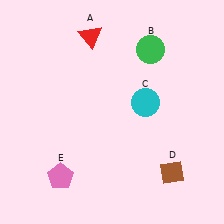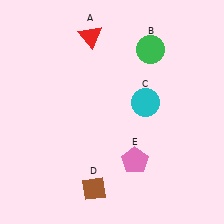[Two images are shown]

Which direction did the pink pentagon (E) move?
The pink pentagon (E) moved right.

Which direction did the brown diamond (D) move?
The brown diamond (D) moved left.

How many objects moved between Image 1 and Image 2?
2 objects moved between the two images.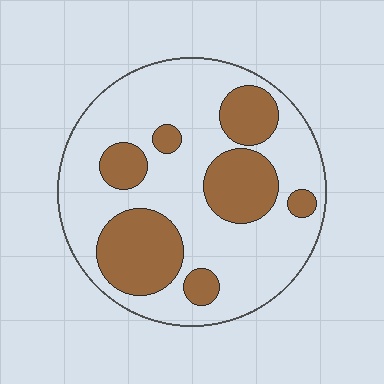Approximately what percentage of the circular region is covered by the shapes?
Approximately 30%.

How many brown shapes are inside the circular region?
7.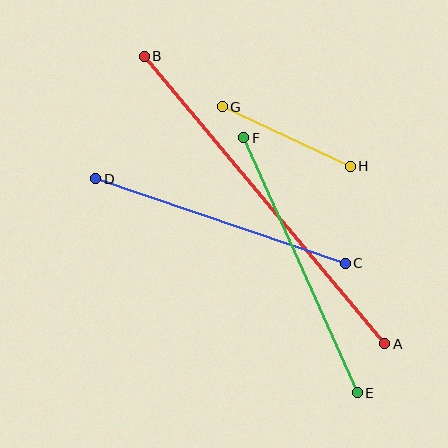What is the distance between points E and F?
The distance is approximately 279 pixels.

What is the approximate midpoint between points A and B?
The midpoint is at approximately (265, 200) pixels.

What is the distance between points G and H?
The distance is approximately 141 pixels.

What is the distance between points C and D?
The distance is approximately 263 pixels.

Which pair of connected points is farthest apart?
Points A and B are farthest apart.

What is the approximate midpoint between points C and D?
The midpoint is at approximately (220, 221) pixels.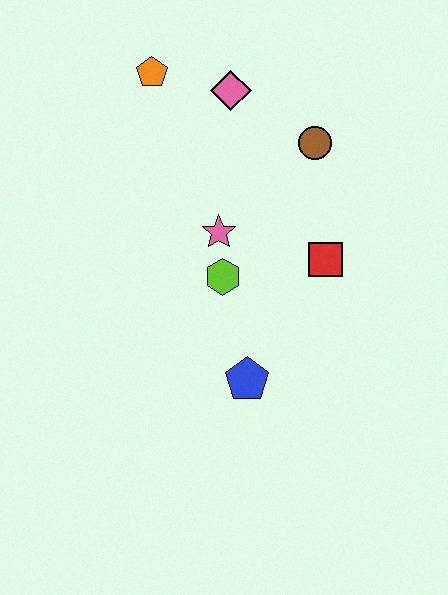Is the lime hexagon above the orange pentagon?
No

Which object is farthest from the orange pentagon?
The blue pentagon is farthest from the orange pentagon.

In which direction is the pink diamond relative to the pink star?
The pink diamond is above the pink star.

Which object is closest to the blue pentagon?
The lime hexagon is closest to the blue pentagon.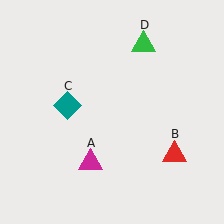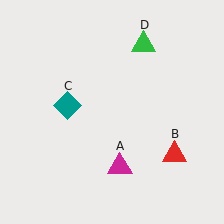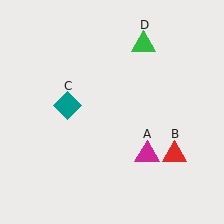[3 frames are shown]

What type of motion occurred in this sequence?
The magenta triangle (object A) rotated counterclockwise around the center of the scene.